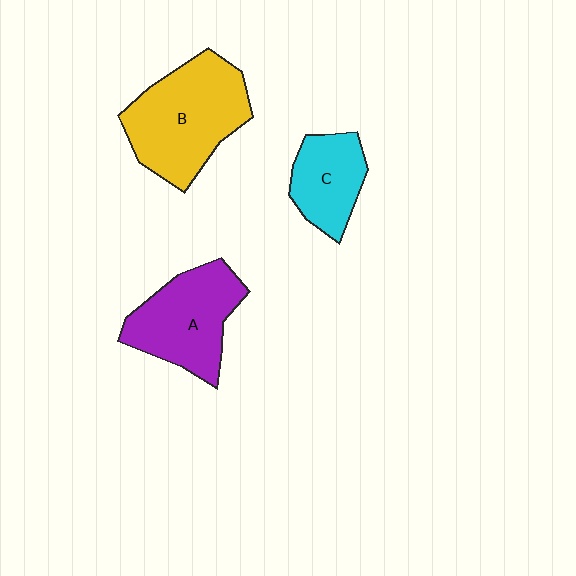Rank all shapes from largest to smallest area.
From largest to smallest: B (yellow), A (purple), C (cyan).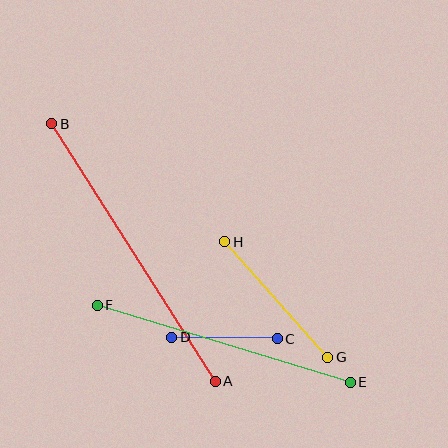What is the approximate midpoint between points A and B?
The midpoint is at approximately (133, 252) pixels.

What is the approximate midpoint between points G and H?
The midpoint is at approximately (276, 299) pixels.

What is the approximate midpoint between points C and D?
The midpoint is at approximately (224, 338) pixels.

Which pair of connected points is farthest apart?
Points A and B are farthest apart.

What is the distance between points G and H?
The distance is approximately 155 pixels.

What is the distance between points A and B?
The distance is approximately 305 pixels.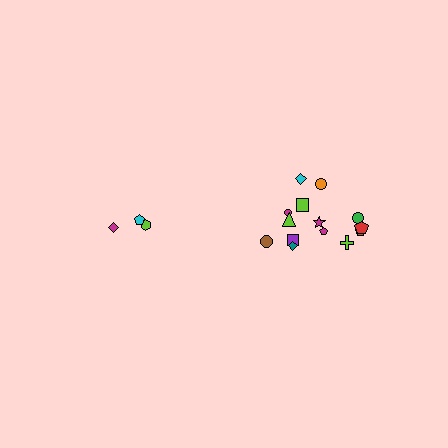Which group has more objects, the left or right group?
The right group.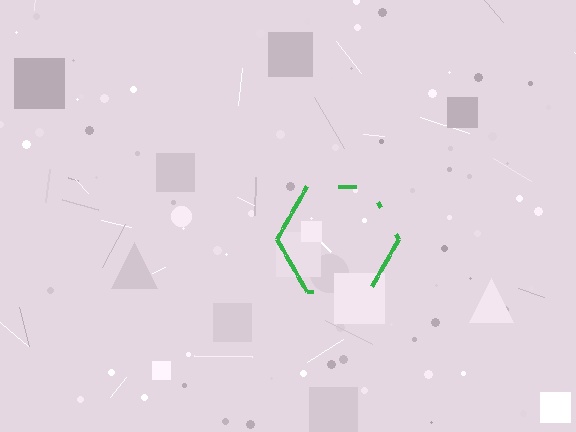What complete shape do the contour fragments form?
The contour fragments form a hexagon.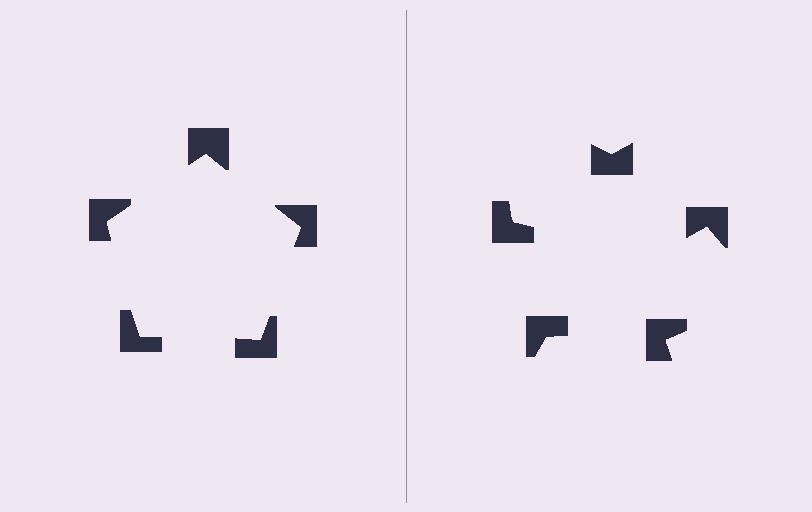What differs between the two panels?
The notched squares are positioned identically on both sides; only the wedge orientations differ. On the left they align to a pentagon; on the right they are misaligned.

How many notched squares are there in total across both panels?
10 — 5 on each side.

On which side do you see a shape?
An illusory pentagon appears on the left side. On the right side the wedge cuts are rotated, so no coherent shape forms.